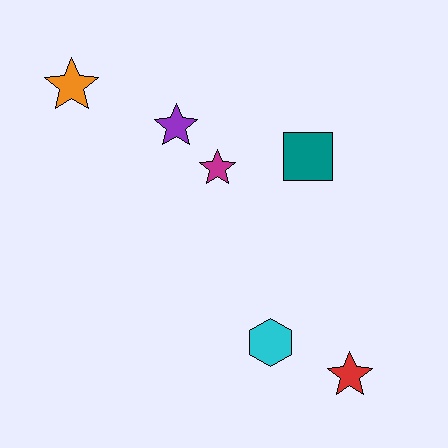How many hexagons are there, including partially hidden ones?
There is 1 hexagon.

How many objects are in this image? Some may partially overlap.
There are 6 objects.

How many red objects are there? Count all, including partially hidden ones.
There is 1 red object.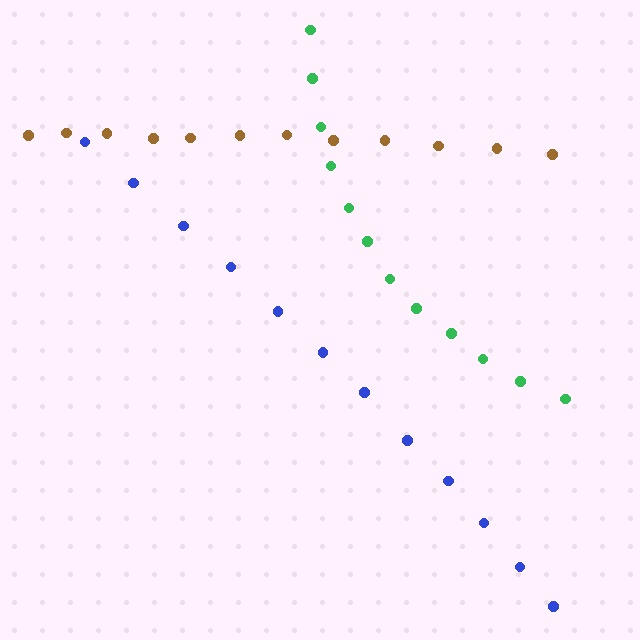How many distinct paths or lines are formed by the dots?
There are 3 distinct paths.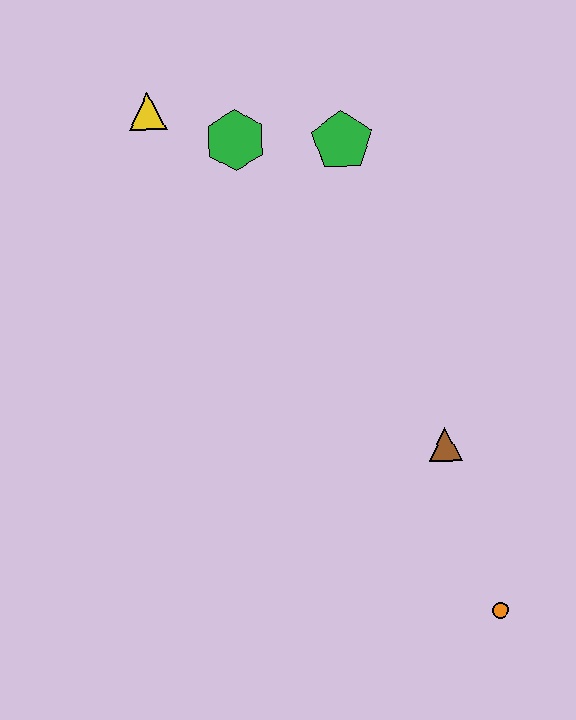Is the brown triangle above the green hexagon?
No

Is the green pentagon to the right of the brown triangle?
No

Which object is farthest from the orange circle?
The yellow triangle is farthest from the orange circle.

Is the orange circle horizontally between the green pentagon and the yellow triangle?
No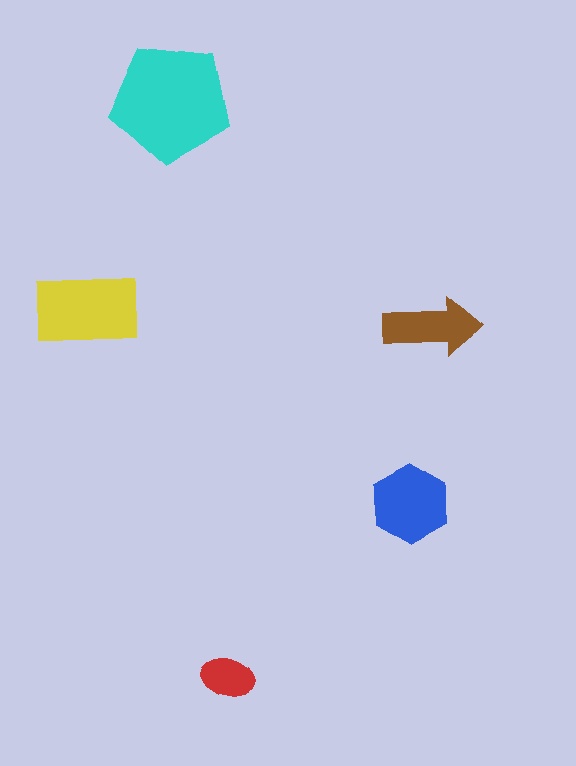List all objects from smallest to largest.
The red ellipse, the brown arrow, the blue hexagon, the yellow rectangle, the cyan pentagon.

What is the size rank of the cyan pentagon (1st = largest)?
1st.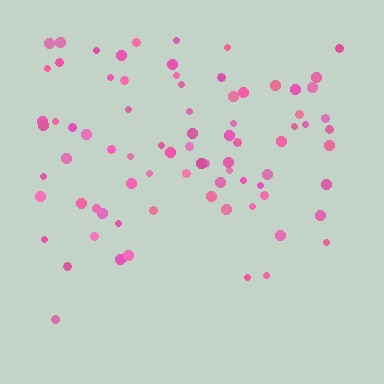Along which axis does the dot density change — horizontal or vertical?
Vertical.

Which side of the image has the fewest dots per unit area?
The bottom.